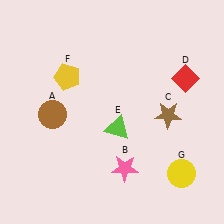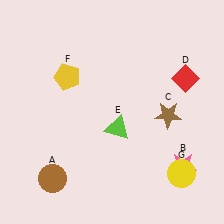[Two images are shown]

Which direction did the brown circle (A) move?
The brown circle (A) moved down.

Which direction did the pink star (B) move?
The pink star (B) moved right.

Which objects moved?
The objects that moved are: the brown circle (A), the pink star (B).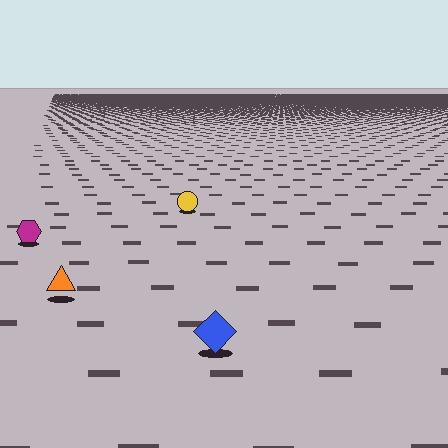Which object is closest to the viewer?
The blue diamond is closest. The texture marks near it are larger and more spread out.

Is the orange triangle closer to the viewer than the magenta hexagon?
Yes. The orange triangle is closer — you can tell from the texture gradient: the ground texture is coarser near it.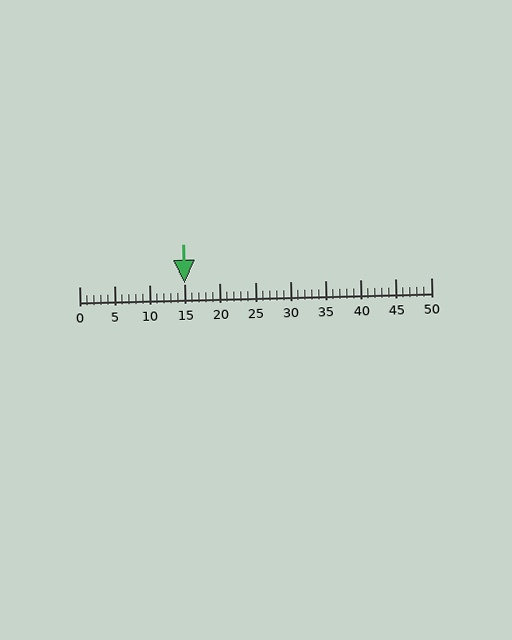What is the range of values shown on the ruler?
The ruler shows values from 0 to 50.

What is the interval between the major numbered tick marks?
The major tick marks are spaced 5 units apart.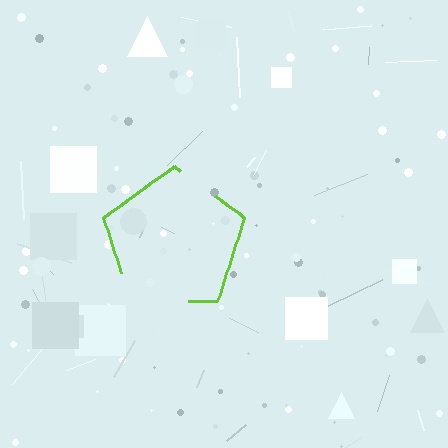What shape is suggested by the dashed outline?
The dashed outline suggests a pentagon.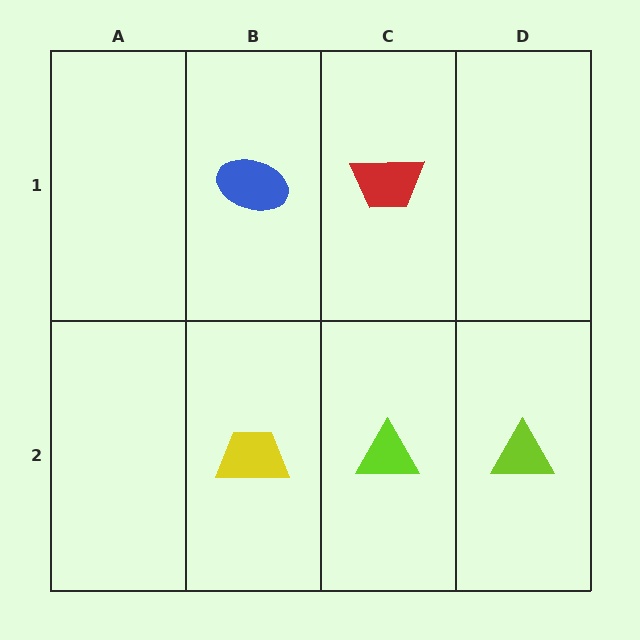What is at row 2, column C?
A lime triangle.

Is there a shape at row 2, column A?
No, that cell is empty.